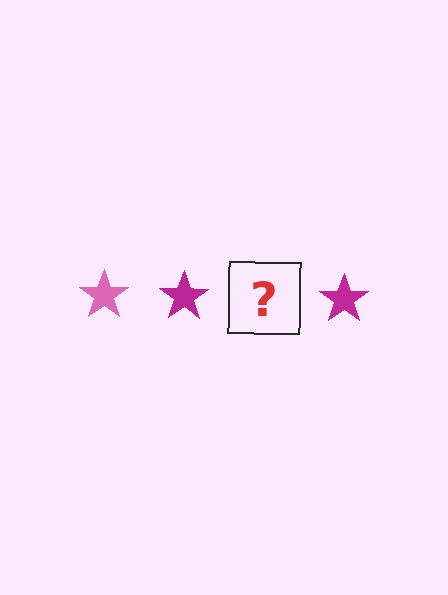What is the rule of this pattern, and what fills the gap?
The rule is that the pattern cycles through pink, magenta stars. The gap should be filled with a pink star.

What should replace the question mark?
The question mark should be replaced with a pink star.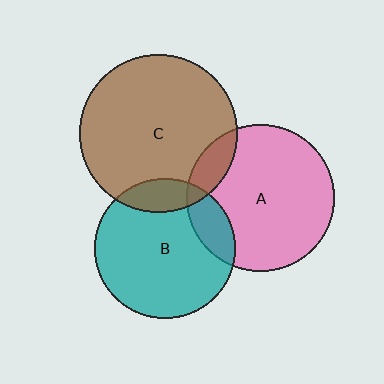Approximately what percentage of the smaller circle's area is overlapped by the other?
Approximately 10%.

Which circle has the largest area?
Circle C (brown).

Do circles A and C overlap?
Yes.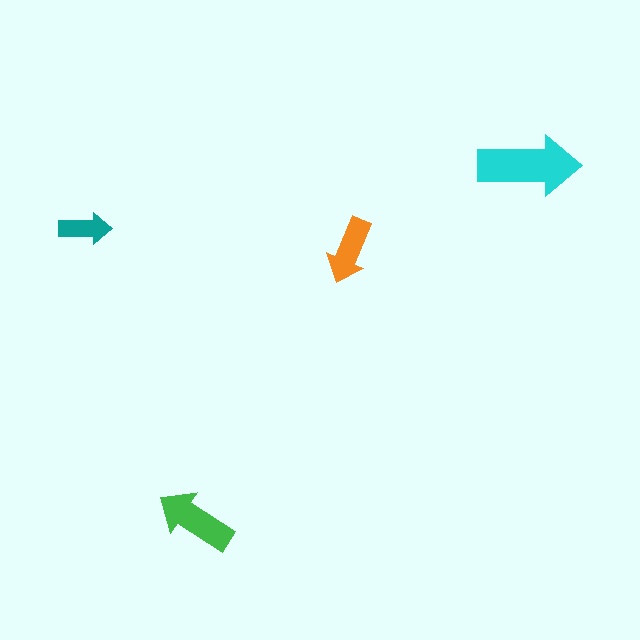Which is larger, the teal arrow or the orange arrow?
The orange one.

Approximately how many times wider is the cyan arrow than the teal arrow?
About 2 times wider.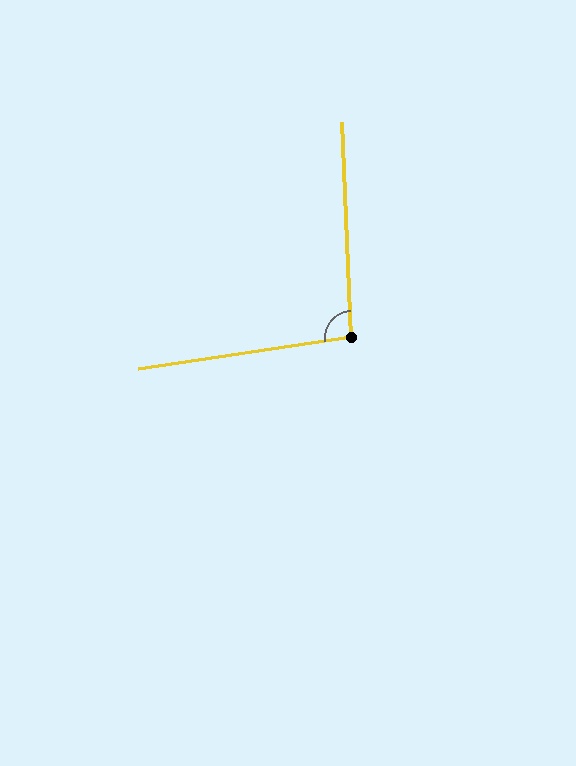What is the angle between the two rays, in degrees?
Approximately 96 degrees.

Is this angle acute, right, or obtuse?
It is obtuse.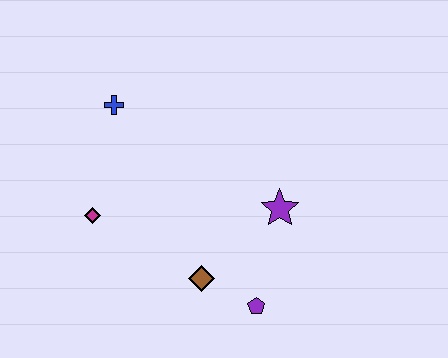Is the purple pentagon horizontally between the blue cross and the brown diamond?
No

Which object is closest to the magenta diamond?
The blue cross is closest to the magenta diamond.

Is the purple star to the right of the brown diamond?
Yes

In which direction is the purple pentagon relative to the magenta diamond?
The purple pentagon is to the right of the magenta diamond.